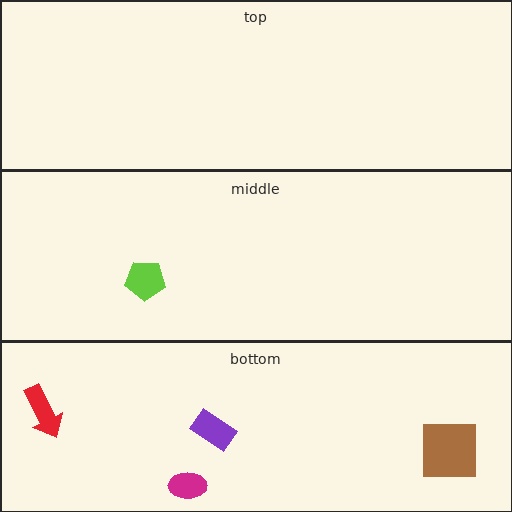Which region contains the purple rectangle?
The bottom region.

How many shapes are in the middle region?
1.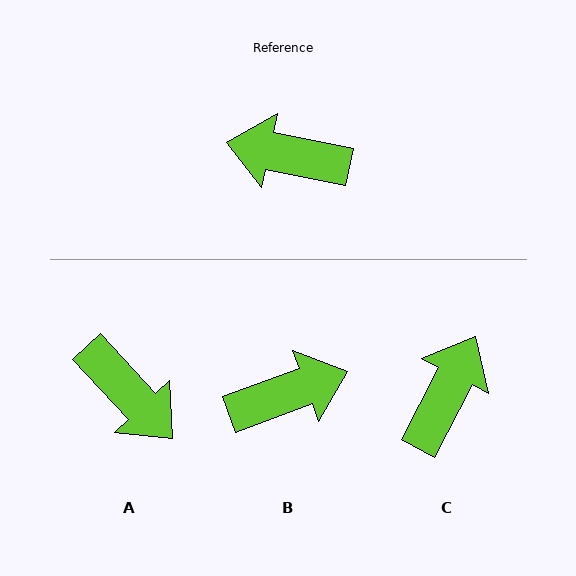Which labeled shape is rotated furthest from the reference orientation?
B, about 148 degrees away.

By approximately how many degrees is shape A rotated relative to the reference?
Approximately 145 degrees counter-clockwise.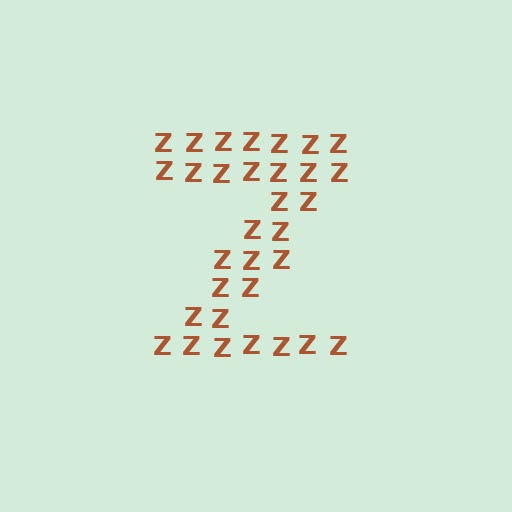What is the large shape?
The large shape is the letter Z.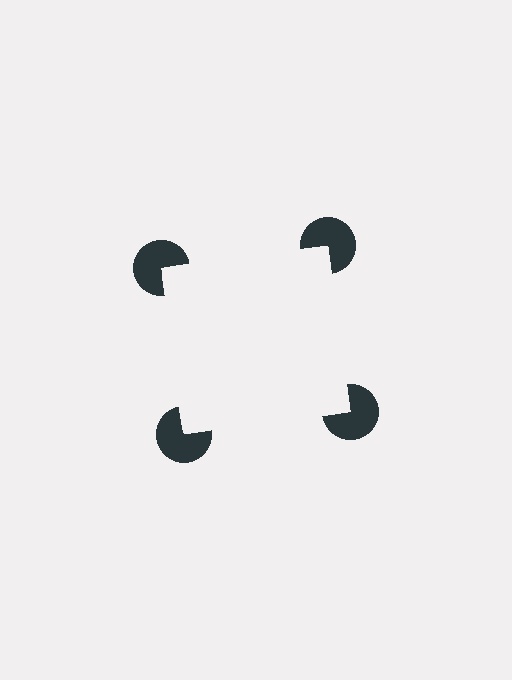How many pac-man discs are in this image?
There are 4 — one at each vertex of the illusory square.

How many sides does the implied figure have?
4 sides.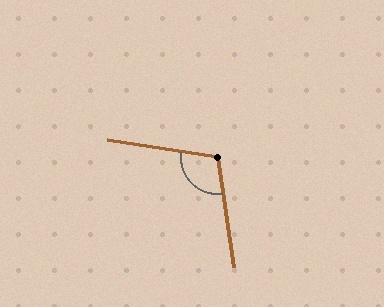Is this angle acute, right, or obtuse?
It is obtuse.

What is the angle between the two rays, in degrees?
Approximately 107 degrees.